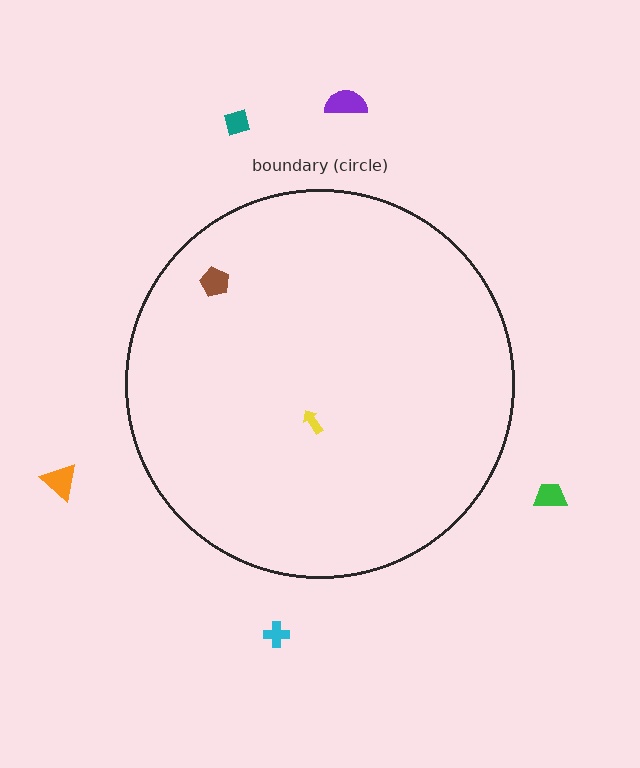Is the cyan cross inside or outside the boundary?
Outside.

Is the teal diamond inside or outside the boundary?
Outside.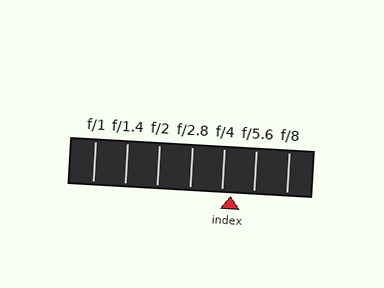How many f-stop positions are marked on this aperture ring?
There are 7 f-stop positions marked.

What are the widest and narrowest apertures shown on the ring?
The widest aperture shown is f/1 and the narrowest is f/8.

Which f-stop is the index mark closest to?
The index mark is closest to f/4.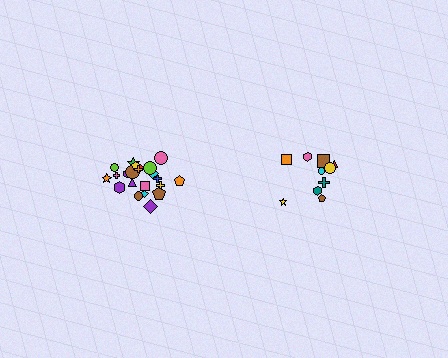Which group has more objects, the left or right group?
The left group.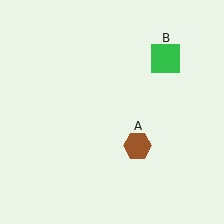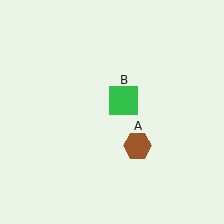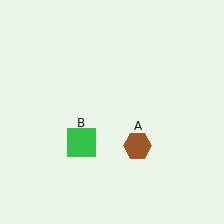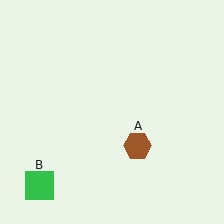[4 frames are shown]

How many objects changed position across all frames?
1 object changed position: green square (object B).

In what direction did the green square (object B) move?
The green square (object B) moved down and to the left.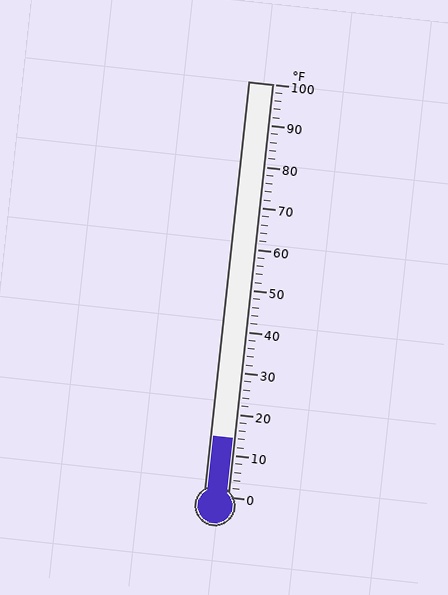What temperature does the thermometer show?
The thermometer shows approximately 14°F.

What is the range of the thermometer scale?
The thermometer scale ranges from 0°F to 100°F.